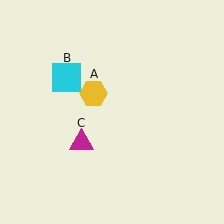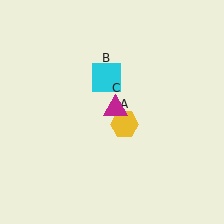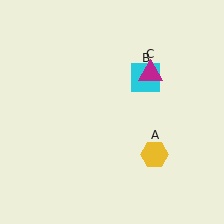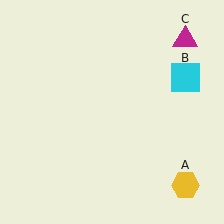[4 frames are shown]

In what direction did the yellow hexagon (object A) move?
The yellow hexagon (object A) moved down and to the right.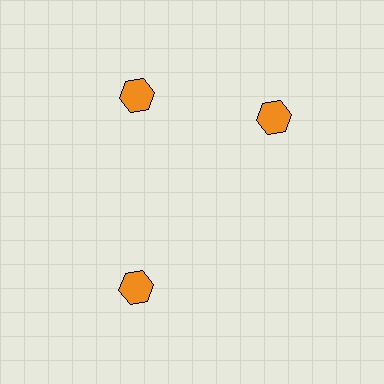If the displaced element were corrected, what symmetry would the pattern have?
It would have 3-fold rotational symmetry — the pattern would map onto itself every 120 degrees.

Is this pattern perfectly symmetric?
No. The 3 orange hexagons are arranged in a ring, but one element near the 3 o'clock position is rotated out of alignment along the ring, breaking the 3-fold rotational symmetry.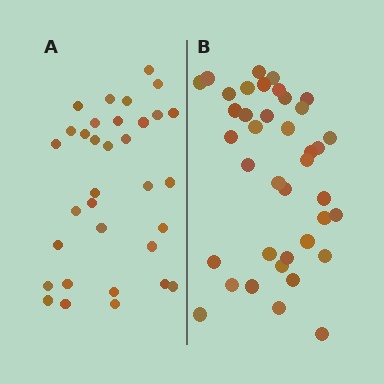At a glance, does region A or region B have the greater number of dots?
Region B (the right region) has more dots.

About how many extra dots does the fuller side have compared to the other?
Region B has about 6 more dots than region A.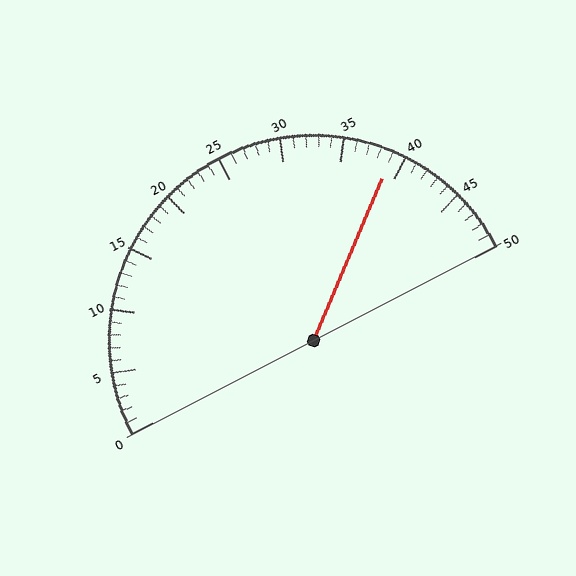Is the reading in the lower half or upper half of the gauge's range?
The reading is in the upper half of the range (0 to 50).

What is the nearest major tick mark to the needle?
The nearest major tick mark is 40.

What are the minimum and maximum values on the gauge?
The gauge ranges from 0 to 50.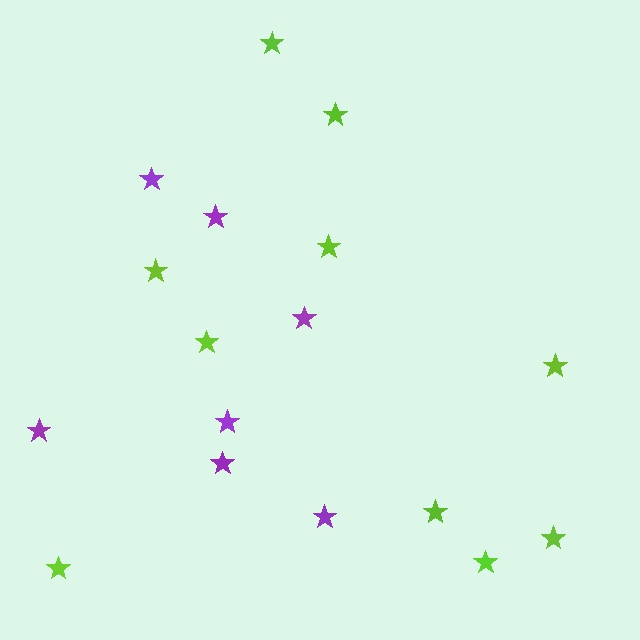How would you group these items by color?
There are 2 groups: one group of lime stars (10) and one group of purple stars (7).